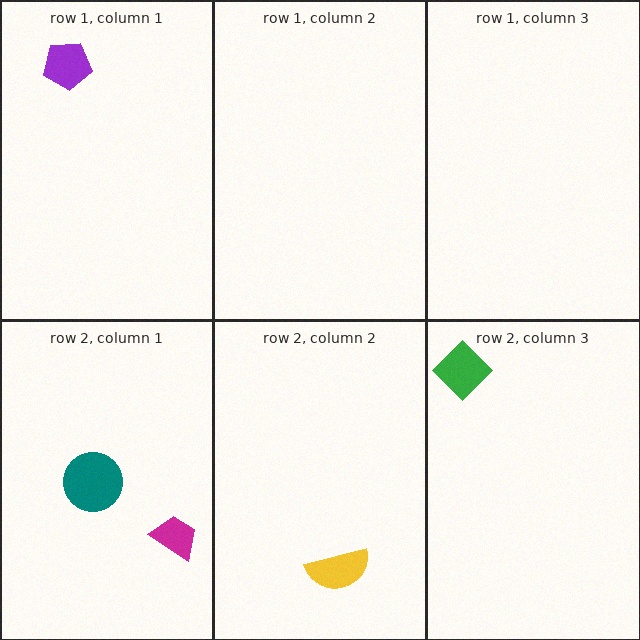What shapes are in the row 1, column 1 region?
The purple pentagon.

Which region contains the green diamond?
The row 2, column 3 region.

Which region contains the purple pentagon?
The row 1, column 1 region.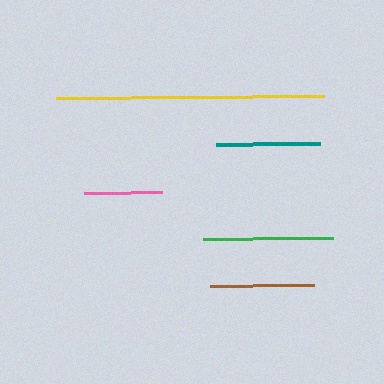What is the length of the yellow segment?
The yellow segment is approximately 268 pixels long.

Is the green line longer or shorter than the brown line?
The green line is longer than the brown line.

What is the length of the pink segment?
The pink segment is approximately 77 pixels long.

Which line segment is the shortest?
The pink line is the shortest at approximately 77 pixels.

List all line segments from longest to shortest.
From longest to shortest: yellow, green, teal, brown, pink.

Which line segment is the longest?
The yellow line is the longest at approximately 268 pixels.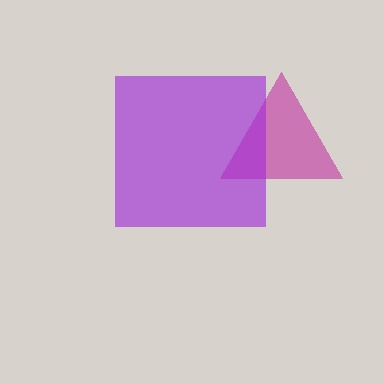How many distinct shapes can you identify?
There are 2 distinct shapes: a magenta triangle, a purple square.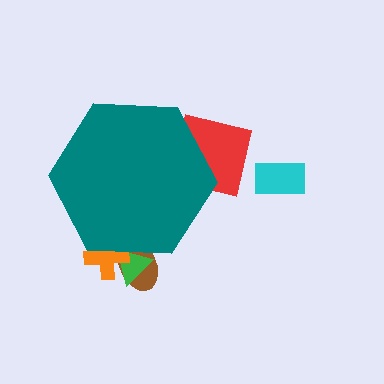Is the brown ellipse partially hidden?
Yes, the brown ellipse is partially hidden behind the teal hexagon.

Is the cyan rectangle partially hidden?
No, the cyan rectangle is fully visible.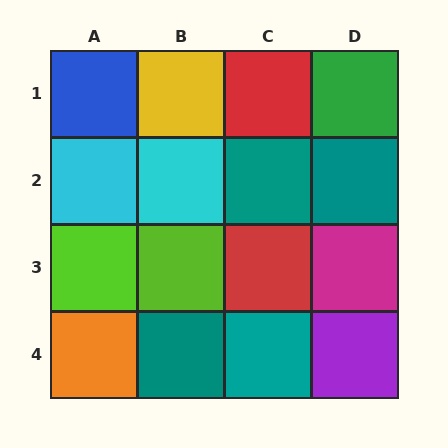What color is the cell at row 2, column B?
Cyan.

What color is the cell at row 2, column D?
Teal.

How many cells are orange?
1 cell is orange.